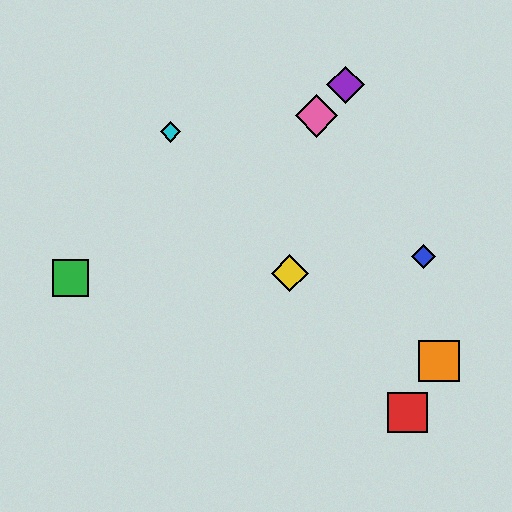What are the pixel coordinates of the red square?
The red square is at (407, 413).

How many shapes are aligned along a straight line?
3 shapes (the red square, the yellow diamond, the cyan diamond) are aligned along a straight line.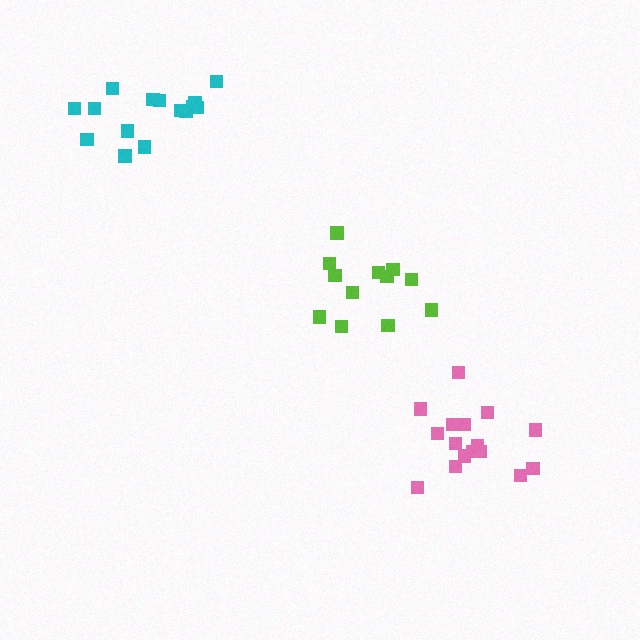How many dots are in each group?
Group 1: 12 dots, Group 2: 16 dots, Group 3: 15 dots (43 total).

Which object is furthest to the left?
The cyan cluster is leftmost.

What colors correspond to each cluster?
The clusters are colored: lime, pink, cyan.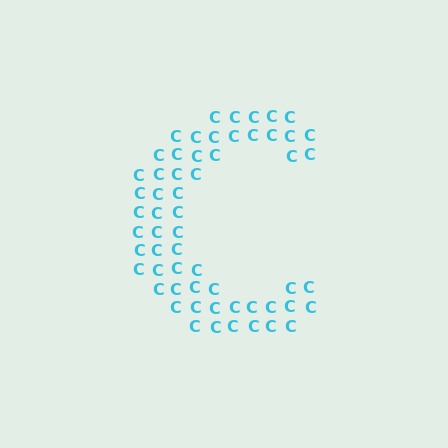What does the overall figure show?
The overall figure shows the letter C.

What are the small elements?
The small elements are letter C's.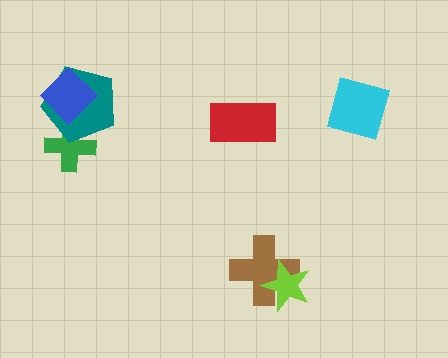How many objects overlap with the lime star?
1 object overlaps with the lime star.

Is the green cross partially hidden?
Yes, it is partially covered by another shape.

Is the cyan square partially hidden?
No, no other shape covers it.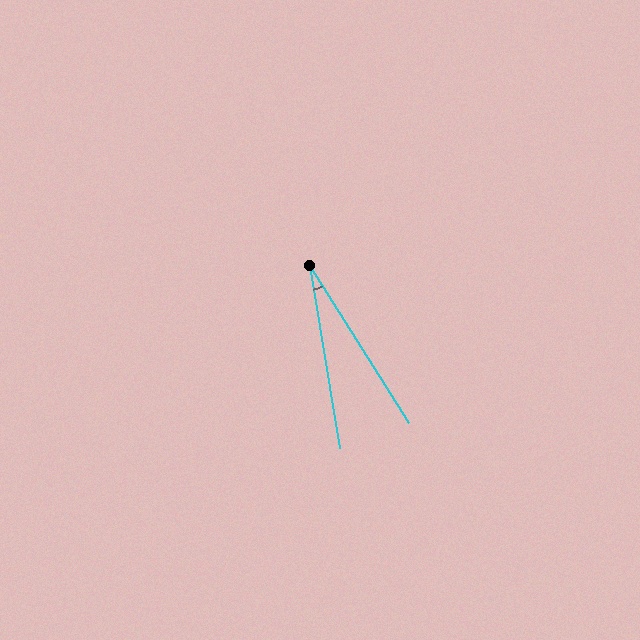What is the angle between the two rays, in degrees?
Approximately 23 degrees.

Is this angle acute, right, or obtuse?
It is acute.